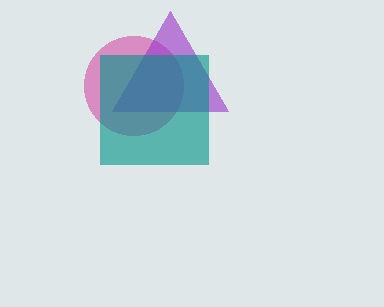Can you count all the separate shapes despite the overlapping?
Yes, there are 3 separate shapes.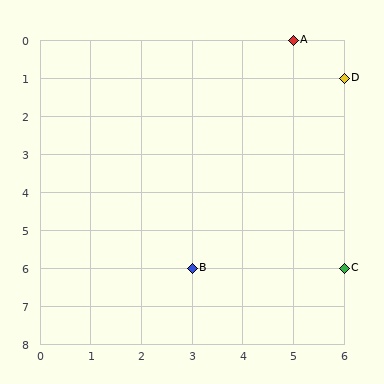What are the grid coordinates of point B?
Point B is at grid coordinates (3, 6).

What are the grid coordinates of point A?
Point A is at grid coordinates (5, 0).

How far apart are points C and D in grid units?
Points C and D are 5 rows apart.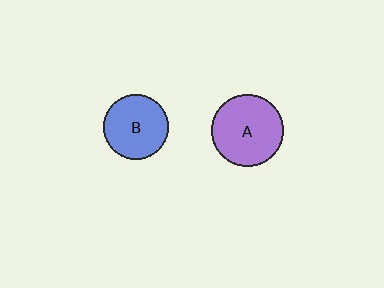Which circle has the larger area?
Circle A (purple).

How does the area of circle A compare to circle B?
Approximately 1.2 times.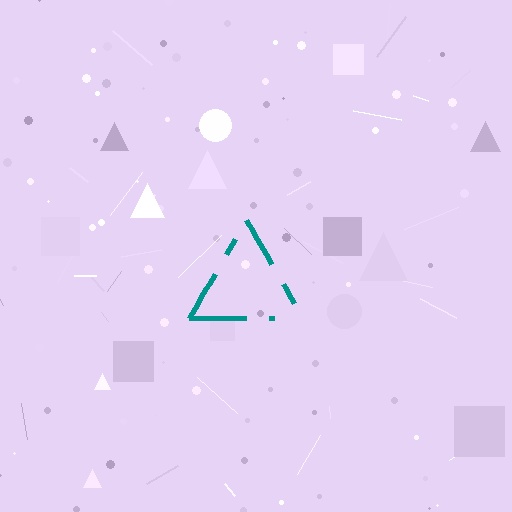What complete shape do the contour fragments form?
The contour fragments form a triangle.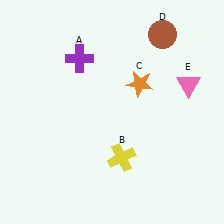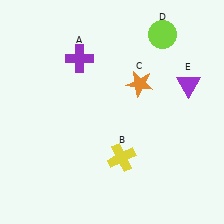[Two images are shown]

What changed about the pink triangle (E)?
In Image 1, E is pink. In Image 2, it changed to purple.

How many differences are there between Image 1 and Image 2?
There are 2 differences between the two images.